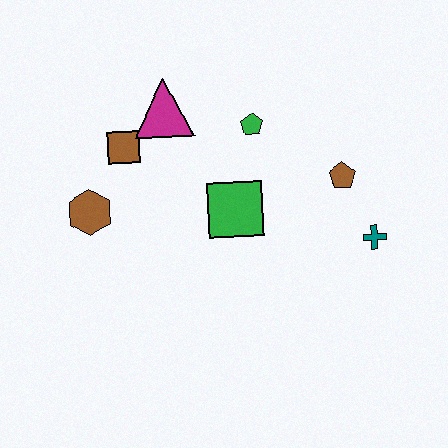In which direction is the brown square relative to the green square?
The brown square is to the left of the green square.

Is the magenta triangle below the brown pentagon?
No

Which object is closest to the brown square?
The magenta triangle is closest to the brown square.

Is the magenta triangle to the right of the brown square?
Yes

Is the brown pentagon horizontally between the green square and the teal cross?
Yes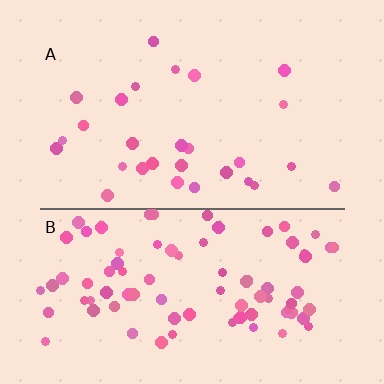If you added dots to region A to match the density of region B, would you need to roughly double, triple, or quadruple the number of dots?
Approximately triple.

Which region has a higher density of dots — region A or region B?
B (the bottom).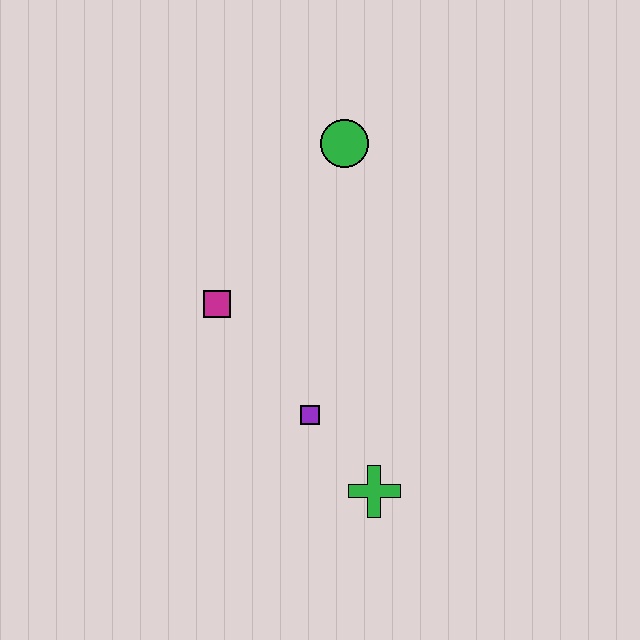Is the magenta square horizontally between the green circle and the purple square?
No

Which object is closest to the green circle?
The magenta square is closest to the green circle.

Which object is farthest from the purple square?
The green circle is farthest from the purple square.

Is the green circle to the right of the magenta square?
Yes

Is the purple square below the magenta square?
Yes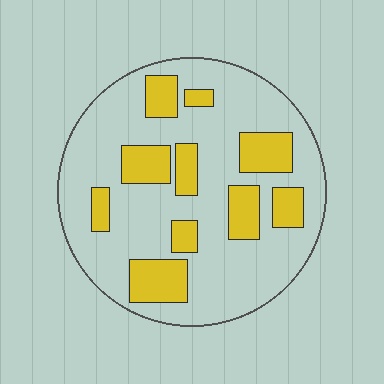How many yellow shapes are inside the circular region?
10.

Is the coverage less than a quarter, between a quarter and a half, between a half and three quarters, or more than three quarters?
Between a quarter and a half.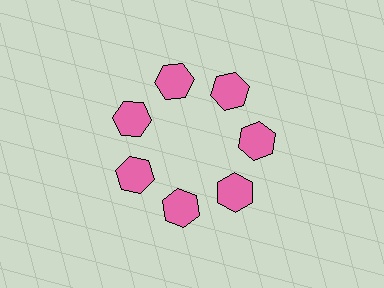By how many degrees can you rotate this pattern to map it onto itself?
The pattern maps onto itself every 51 degrees of rotation.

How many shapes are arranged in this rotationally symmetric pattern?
There are 7 shapes, arranged in 7 groups of 1.